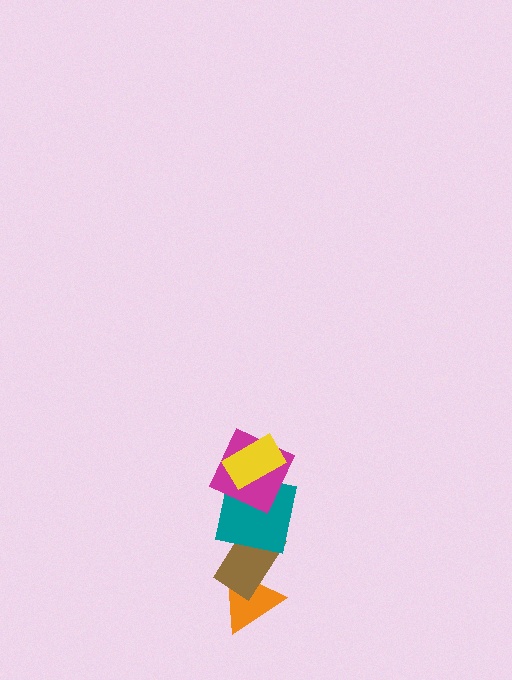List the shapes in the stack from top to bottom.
From top to bottom: the yellow rectangle, the magenta square, the teal square, the brown rectangle, the orange triangle.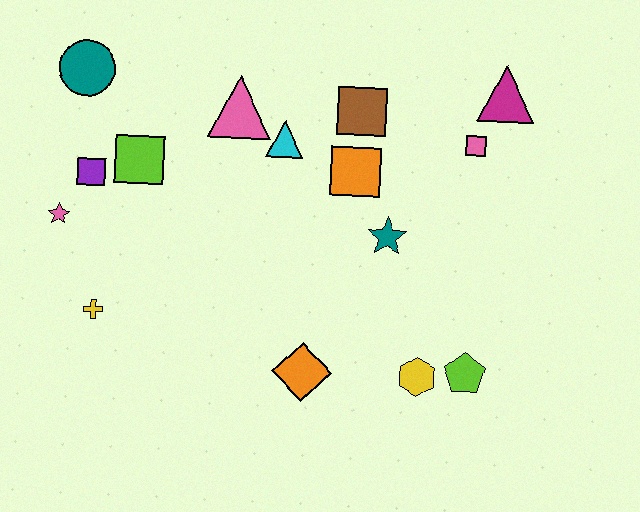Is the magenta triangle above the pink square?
Yes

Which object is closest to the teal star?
The orange square is closest to the teal star.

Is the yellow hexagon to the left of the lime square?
No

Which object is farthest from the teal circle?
The lime pentagon is farthest from the teal circle.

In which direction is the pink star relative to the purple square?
The pink star is below the purple square.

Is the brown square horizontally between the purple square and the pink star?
No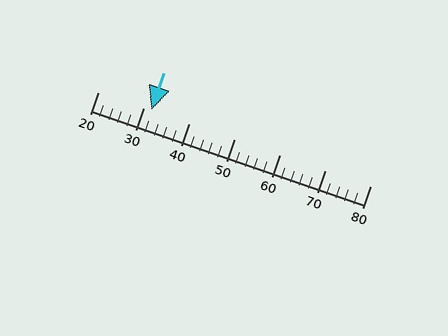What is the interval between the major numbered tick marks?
The major tick marks are spaced 10 units apart.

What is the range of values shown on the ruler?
The ruler shows values from 20 to 80.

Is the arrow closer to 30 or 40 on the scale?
The arrow is closer to 30.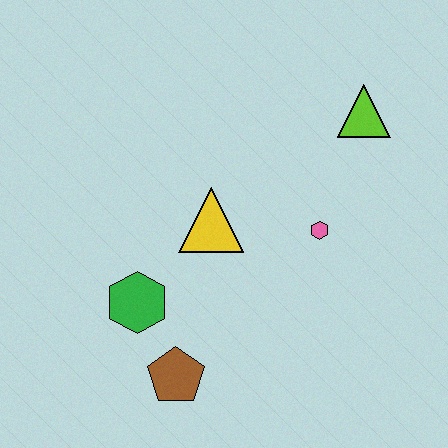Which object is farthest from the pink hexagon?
The brown pentagon is farthest from the pink hexagon.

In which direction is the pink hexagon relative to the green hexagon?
The pink hexagon is to the right of the green hexagon.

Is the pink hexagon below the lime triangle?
Yes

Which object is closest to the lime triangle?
The pink hexagon is closest to the lime triangle.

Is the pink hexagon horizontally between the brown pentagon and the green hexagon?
No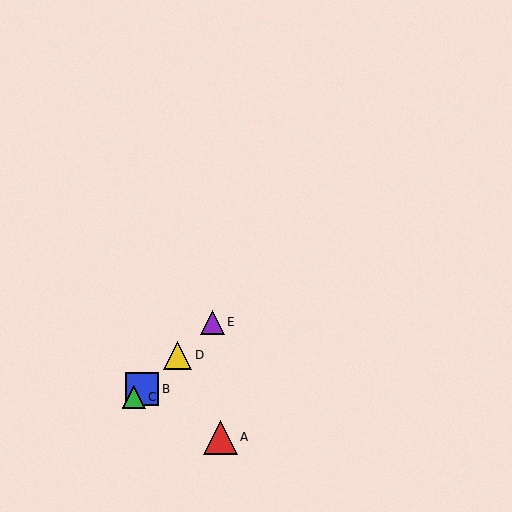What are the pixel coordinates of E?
Object E is at (213, 322).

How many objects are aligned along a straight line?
4 objects (B, C, D, E) are aligned along a straight line.